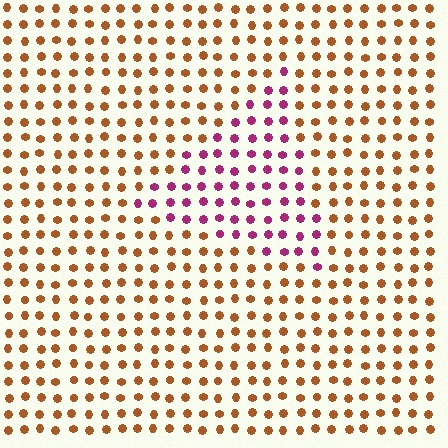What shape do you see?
I see a triangle.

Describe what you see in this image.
The image is filled with small brown elements in a uniform arrangement. A triangle-shaped region is visible where the elements are tinted to a slightly different hue, forming a subtle color boundary.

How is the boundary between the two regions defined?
The boundary is defined purely by a slight shift in hue (about 60 degrees). Spacing, size, and orientation are identical on both sides.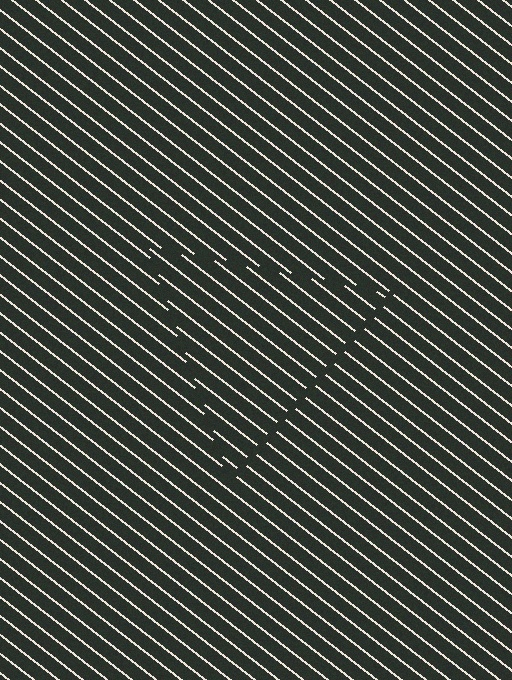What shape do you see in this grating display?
An illusory triangle. The interior of the shape contains the same grating, shifted by half a period — the contour is defined by the phase discontinuity where line-ends from the inner and outer gratings abut.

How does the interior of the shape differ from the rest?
The interior of the shape contains the same grating, shifted by half a period — the contour is defined by the phase discontinuity where line-ends from the inner and outer gratings abut.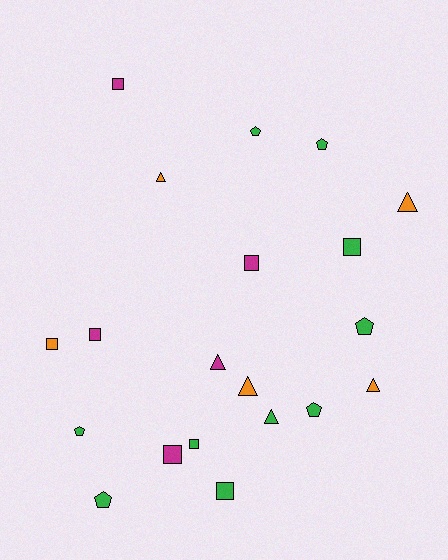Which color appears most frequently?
Green, with 10 objects.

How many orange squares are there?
There is 1 orange square.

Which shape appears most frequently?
Square, with 8 objects.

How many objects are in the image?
There are 20 objects.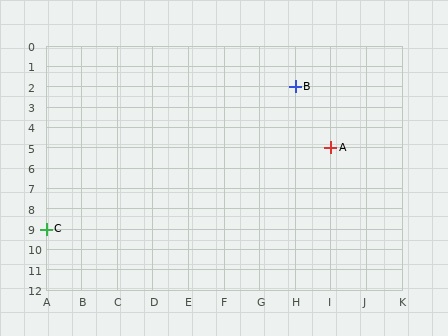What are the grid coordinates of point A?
Point A is at grid coordinates (I, 5).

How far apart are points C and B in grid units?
Points C and B are 7 columns and 7 rows apart (about 9.9 grid units diagonally).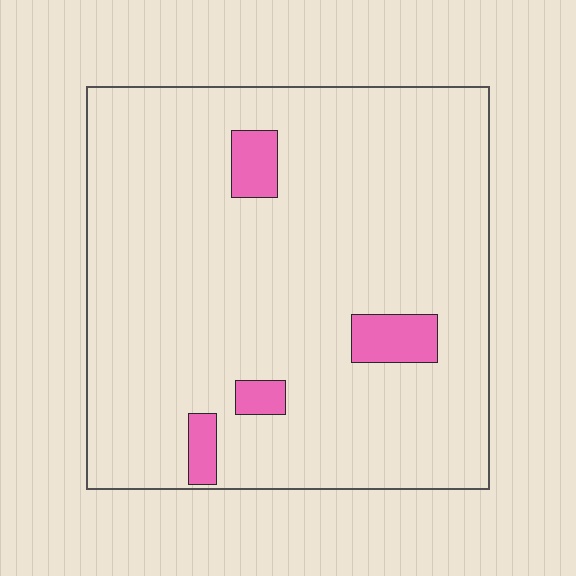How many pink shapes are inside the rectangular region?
4.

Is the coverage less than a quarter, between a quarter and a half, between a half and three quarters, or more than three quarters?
Less than a quarter.